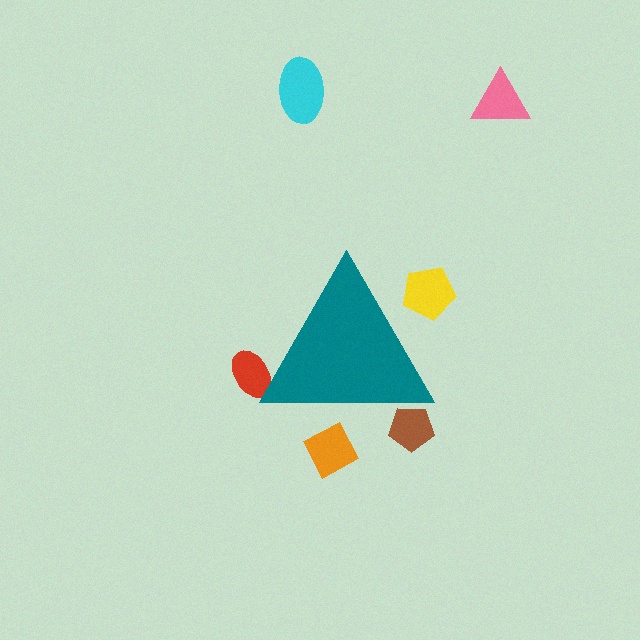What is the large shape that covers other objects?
A teal triangle.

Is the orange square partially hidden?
Yes, the orange square is partially hidden behind the teal triangle.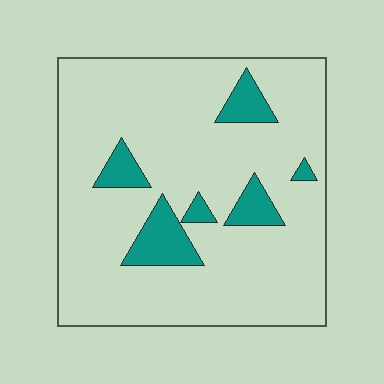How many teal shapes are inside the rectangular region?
6.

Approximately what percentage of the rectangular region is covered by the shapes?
Approximately 15%.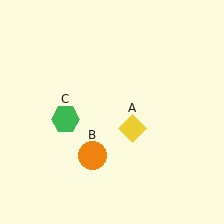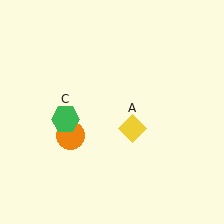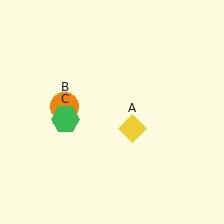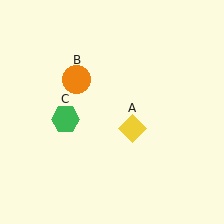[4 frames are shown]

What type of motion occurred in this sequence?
The orange circle (object B) rotated clockwise around the center of the scene.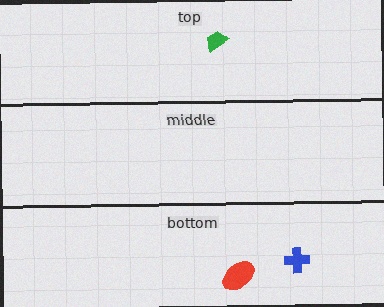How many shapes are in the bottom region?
2.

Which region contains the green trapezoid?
The top region.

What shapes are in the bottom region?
The blue cross, the red ellipse.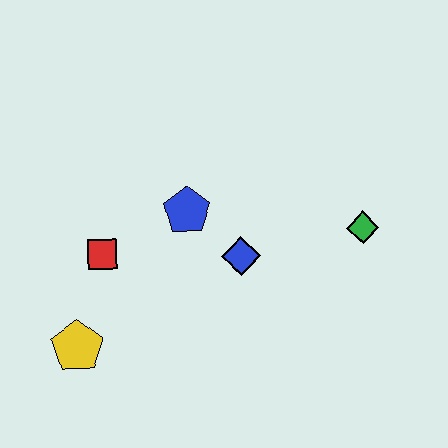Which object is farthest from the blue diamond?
The yellow pentagon is farthest from the blue diamond.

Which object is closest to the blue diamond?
The blue pentagon is closest to the blue diamond.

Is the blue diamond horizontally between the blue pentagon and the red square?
No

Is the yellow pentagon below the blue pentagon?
Yes